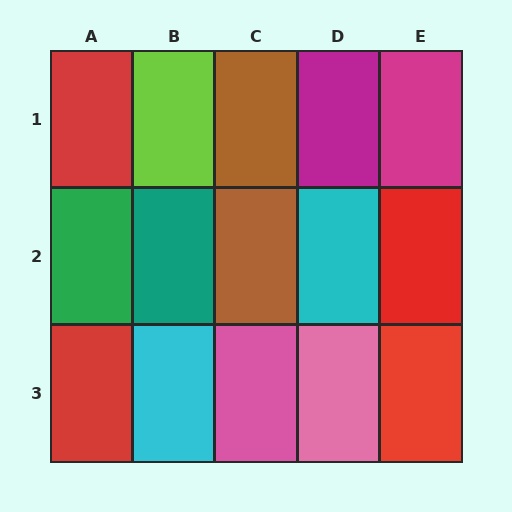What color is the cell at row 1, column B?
Lime.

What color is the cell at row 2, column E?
Red.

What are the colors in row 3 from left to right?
Red, cyan, pink, pink, red.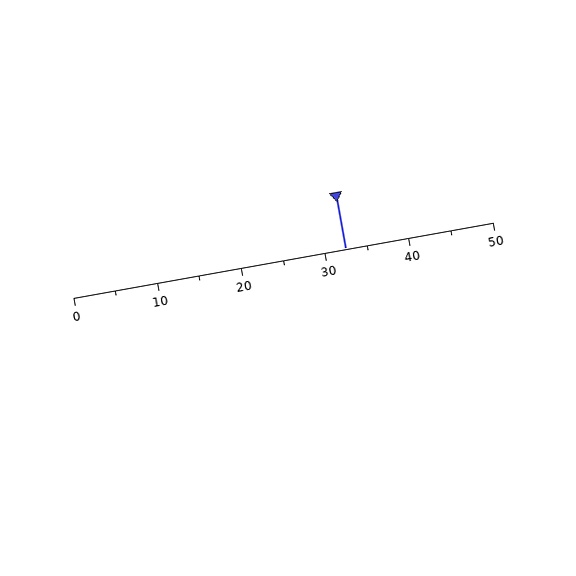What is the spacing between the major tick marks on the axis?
The major ticks are spaced 10 apart.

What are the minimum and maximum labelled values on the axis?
The axis runs from 0 to 50.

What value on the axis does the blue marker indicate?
The marker indicates approximately 32.5.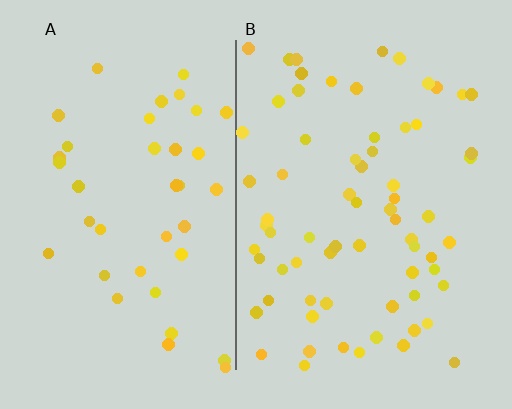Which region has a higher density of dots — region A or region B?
B (the right).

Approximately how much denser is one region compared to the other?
Approximately 1.7× — region B over region A.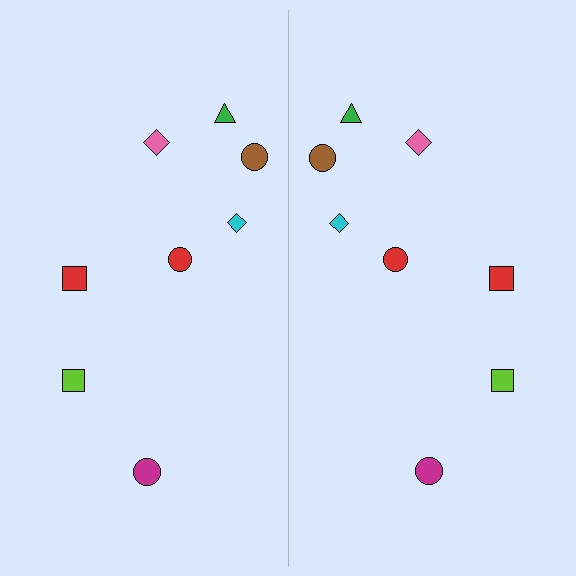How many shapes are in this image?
There are 16 shapes in this image.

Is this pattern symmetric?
Yes, this pattern has bilateral (reflection) symmetry.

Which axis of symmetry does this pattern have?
The pattern has a vertical axis of symmetry running through the center of the image.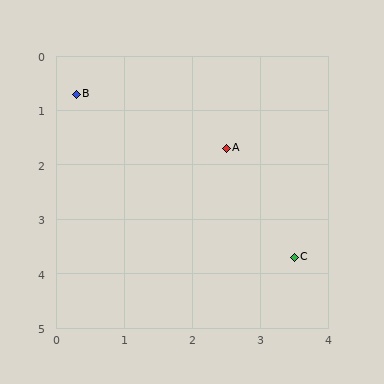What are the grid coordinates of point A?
Point A is at approximately (2.5, 1.7).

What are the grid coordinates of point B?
Point B is at approximately (0.3, 0.7).